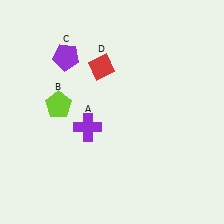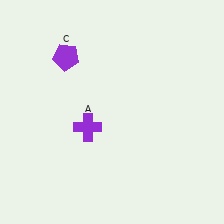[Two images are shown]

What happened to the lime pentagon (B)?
The lime pentagon (B) was removed in Image 2. It was in the top-left area of Image 1.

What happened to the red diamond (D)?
The red diamond (D) was removed in Image 2. It was in the top-left area of Image 1.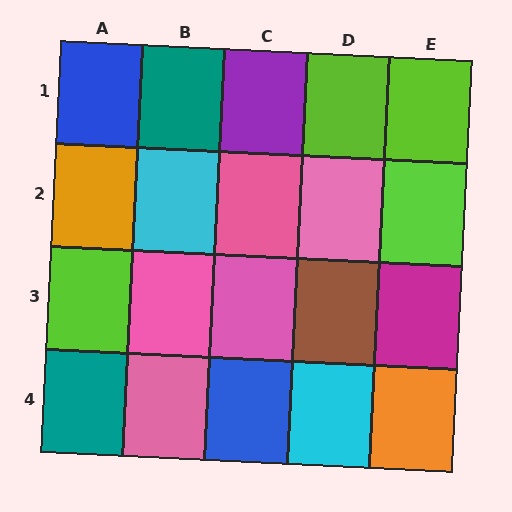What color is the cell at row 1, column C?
Purple.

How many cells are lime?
4 cells are lime.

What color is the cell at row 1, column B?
Teal.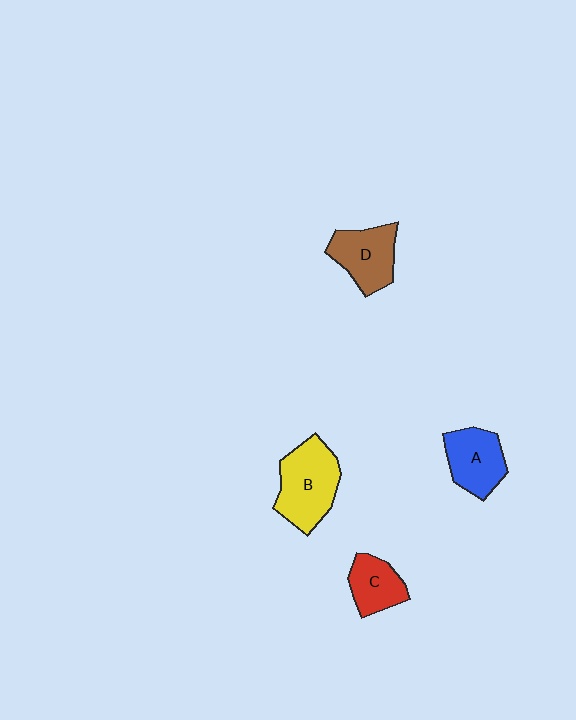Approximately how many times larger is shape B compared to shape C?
Approximately 1.7 times.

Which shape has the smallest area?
Shape C (red).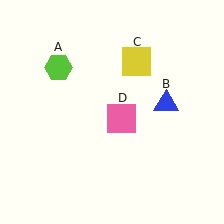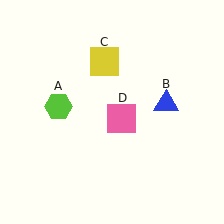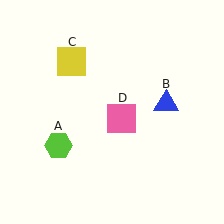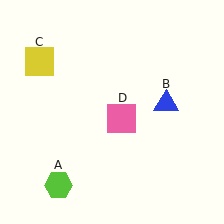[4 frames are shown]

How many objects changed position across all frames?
2 objects changed position: lime hexagon (object A), yellow square (object C).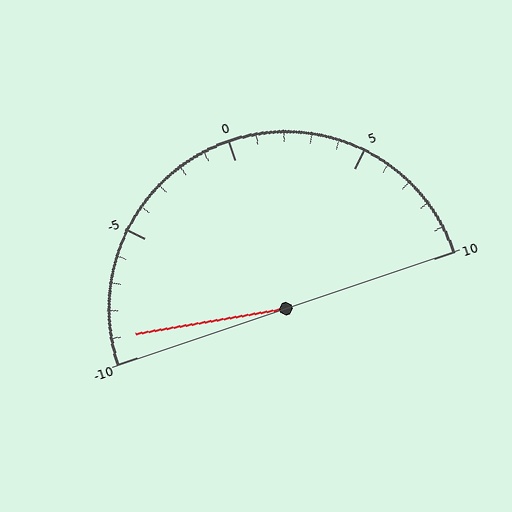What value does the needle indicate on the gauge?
The needle indicates approximately -9.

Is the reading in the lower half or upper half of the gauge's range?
The reading is in the lower half of the range (-10 to 10).